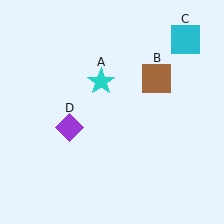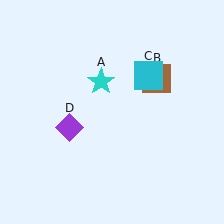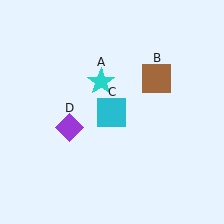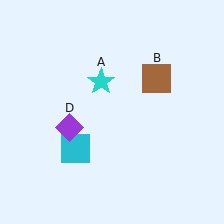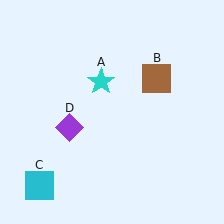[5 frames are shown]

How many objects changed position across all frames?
1 object changed position: cyan square (object C).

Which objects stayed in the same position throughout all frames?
Cyan star (object A) and brown square (object B) and purple diamond (object D) remained stationary.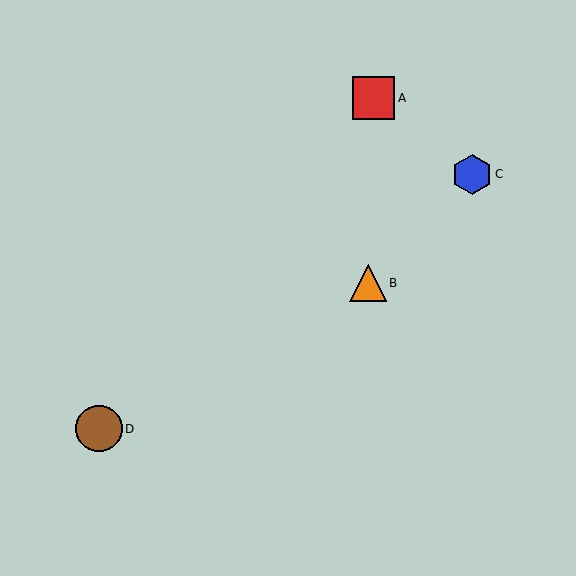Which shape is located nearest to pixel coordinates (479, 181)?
The blue hexagon (labeled C) at (472, 174) is nearest to that location.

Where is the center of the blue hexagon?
The center of the blue hexagon is at (472, 174).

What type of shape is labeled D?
Shape D is a brown circle.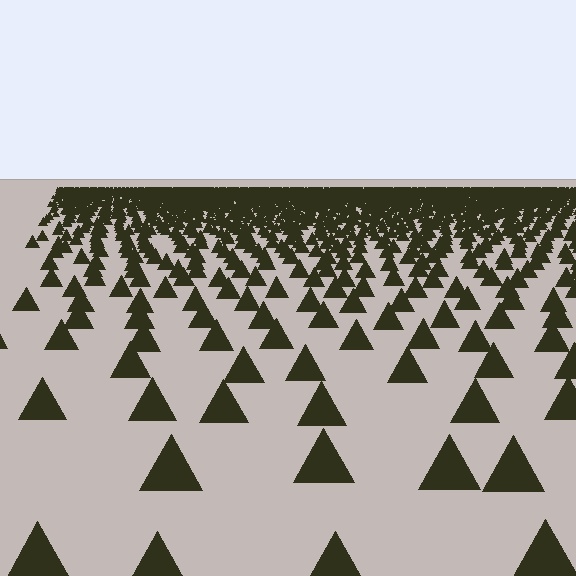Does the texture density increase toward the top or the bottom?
Density increases toward the top.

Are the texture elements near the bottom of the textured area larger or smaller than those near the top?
Larger. Near the bottom, elements are closer to the viewer and appear at a bigger on-screen size.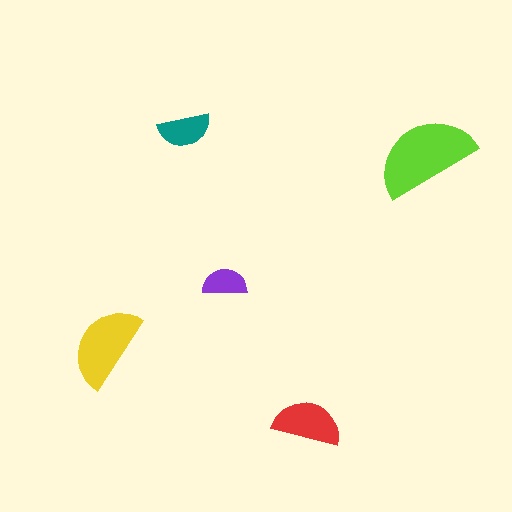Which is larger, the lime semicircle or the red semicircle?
The lime one.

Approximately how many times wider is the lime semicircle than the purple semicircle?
About 2.5 times wider.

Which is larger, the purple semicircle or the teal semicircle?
The teal one.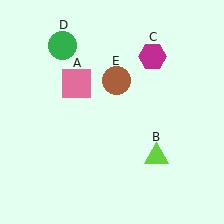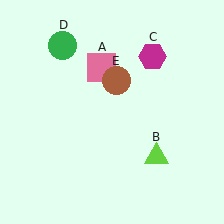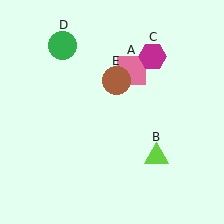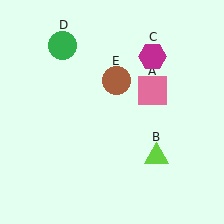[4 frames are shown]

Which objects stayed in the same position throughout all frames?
Lime triangle (object B) and magenta hexagon (object C) and green circle (object D) and brown circle (object E) remained stationary.